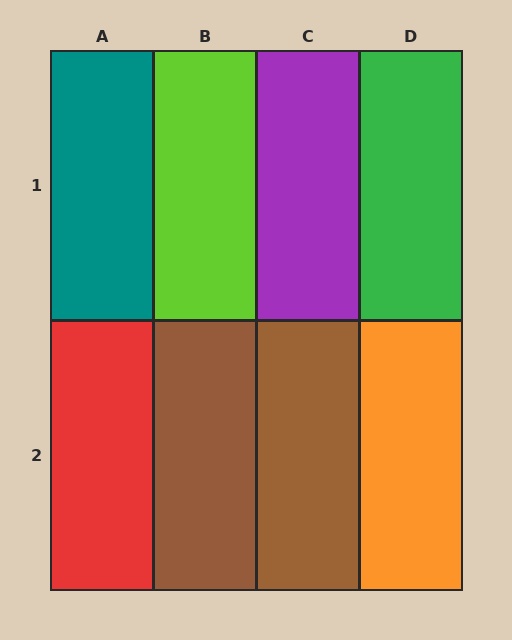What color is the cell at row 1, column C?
Purple.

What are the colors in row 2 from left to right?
Red, brown, brown, orange.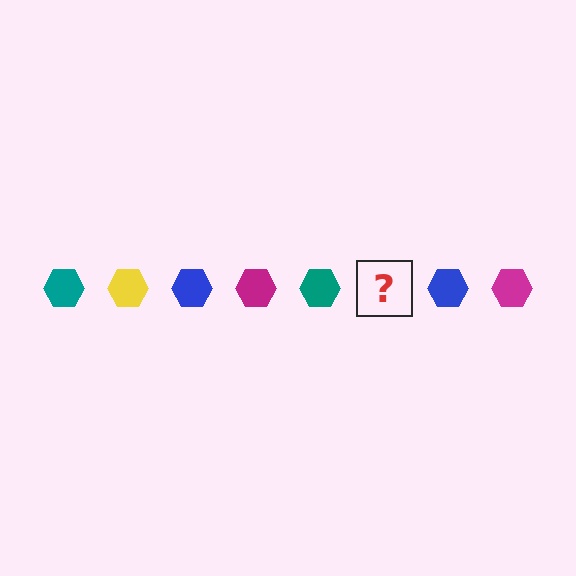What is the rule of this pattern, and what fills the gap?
The rule is that the pattern cycles through teal, yellow, blue, magenta hexagons. The gap should be filled with a yellow hexagon.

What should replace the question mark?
The question mark should be replaced with a yellow hexagon.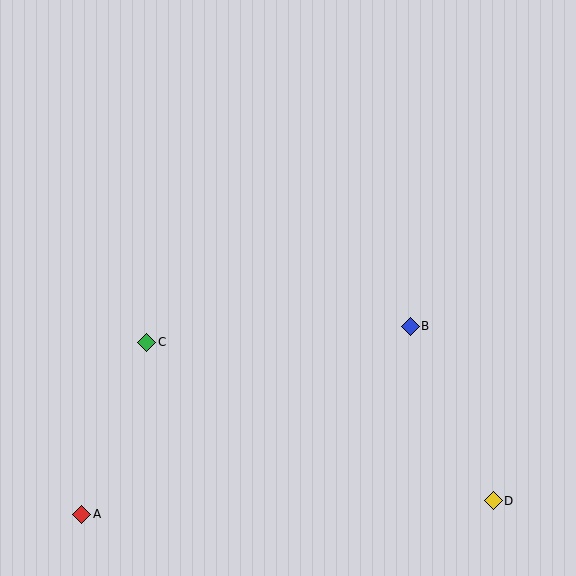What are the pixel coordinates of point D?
Point D is at (493, 501).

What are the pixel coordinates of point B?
Point B is at (410, 326).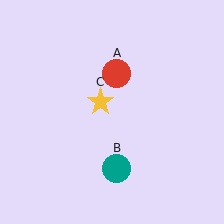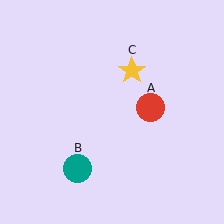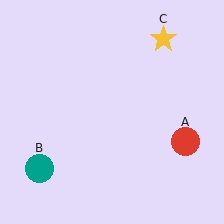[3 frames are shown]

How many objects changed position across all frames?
3 objects changed position: red circle (object A), teal circle (object B), yellow star (object C).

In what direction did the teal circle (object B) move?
The teal circle (object B) moved left.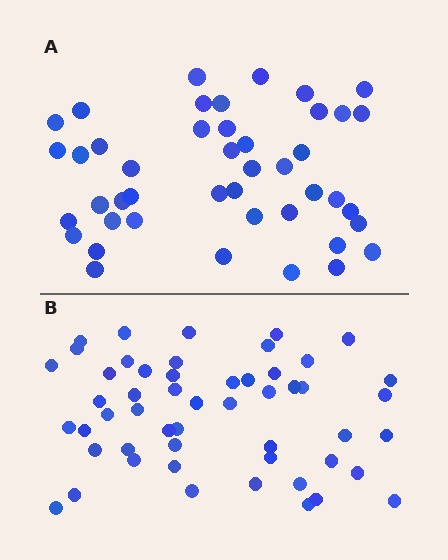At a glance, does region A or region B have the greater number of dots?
Region B (the bottom region) has more dots.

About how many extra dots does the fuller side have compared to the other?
Region B has roughly 8 or so more dots than region A.